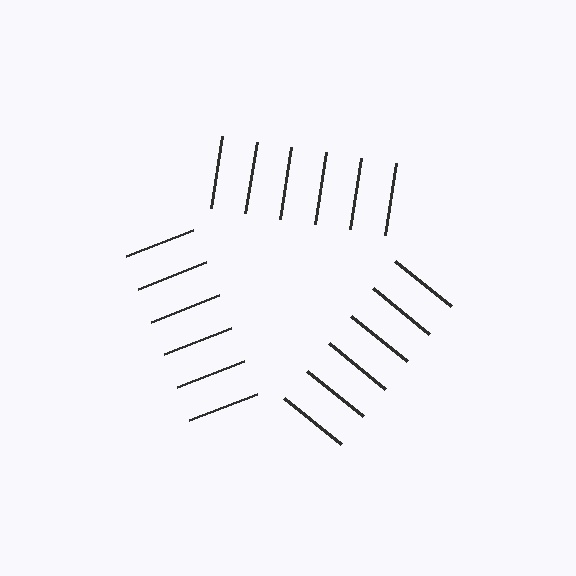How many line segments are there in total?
18 — 6 along each of the 3 edges.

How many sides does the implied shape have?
3 sides — the line-ends trace a triangle.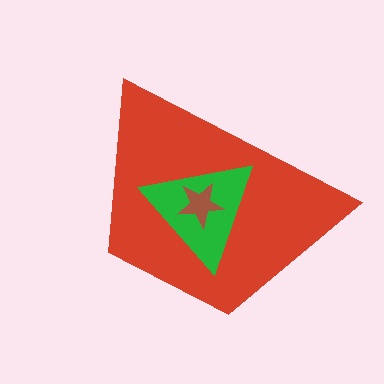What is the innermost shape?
The brown star.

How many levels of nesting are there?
3.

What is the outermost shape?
The red trapezoid.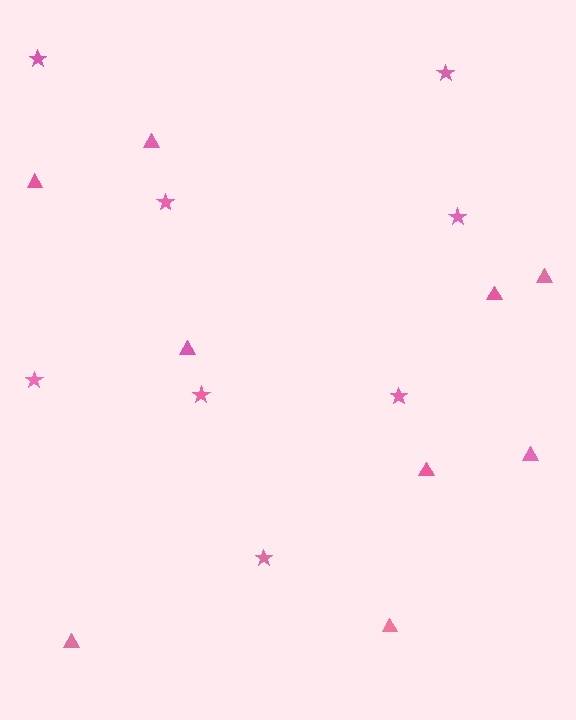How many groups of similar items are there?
There are 2 groups: one group of stars (8) and one group of triangles (9).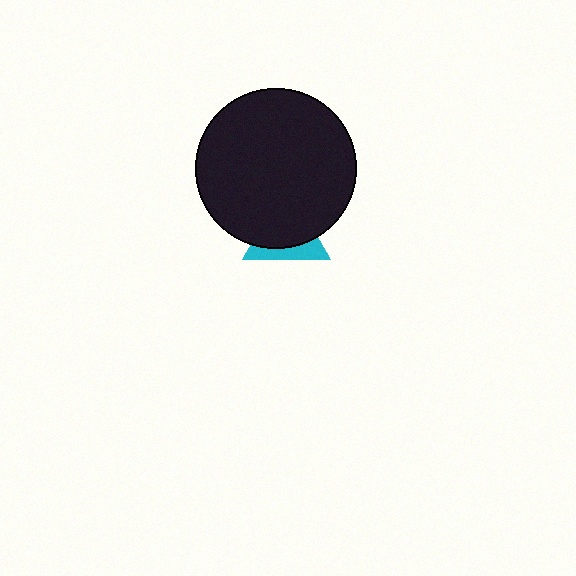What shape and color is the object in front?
The object in front is a black circle.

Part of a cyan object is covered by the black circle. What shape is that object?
It is a triangle.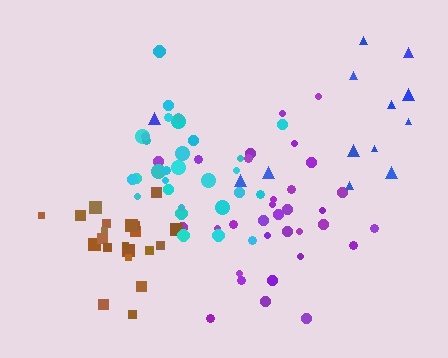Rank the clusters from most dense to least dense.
brown, cyan, purple, blue.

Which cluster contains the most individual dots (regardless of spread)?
Purple (32).